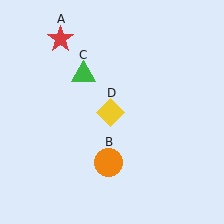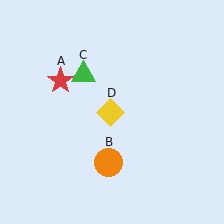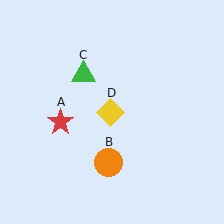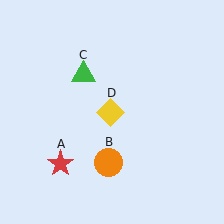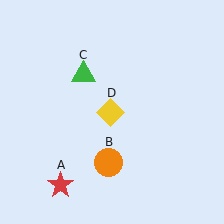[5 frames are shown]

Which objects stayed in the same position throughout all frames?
Orange circle (object B) and green triangle (object C) and yellow diamond (object D) remained stationary.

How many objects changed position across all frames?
1 object changed position: red star (object A).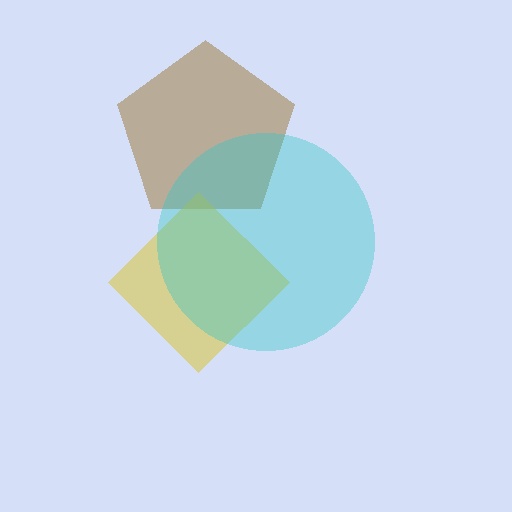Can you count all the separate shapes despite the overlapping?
Yes, there are 3 separate shapes.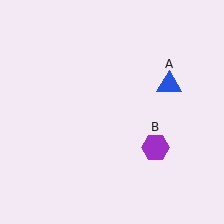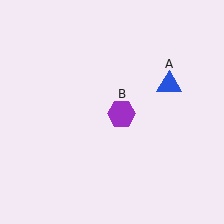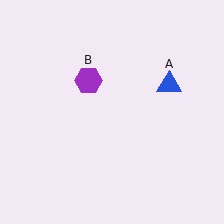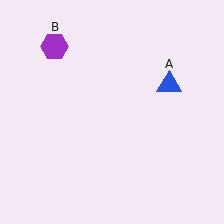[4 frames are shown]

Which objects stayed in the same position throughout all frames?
Blue triangle (object A) remained stationary.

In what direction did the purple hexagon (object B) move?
The purple hexagon (object B) moved up and to the left.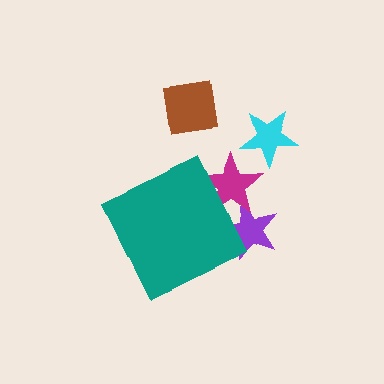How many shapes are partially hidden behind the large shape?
2 shapes are partially hidden.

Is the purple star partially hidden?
Yes, the purple star is partially hidden behind the teal diamond.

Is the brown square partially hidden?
No, the brown square is fully visible.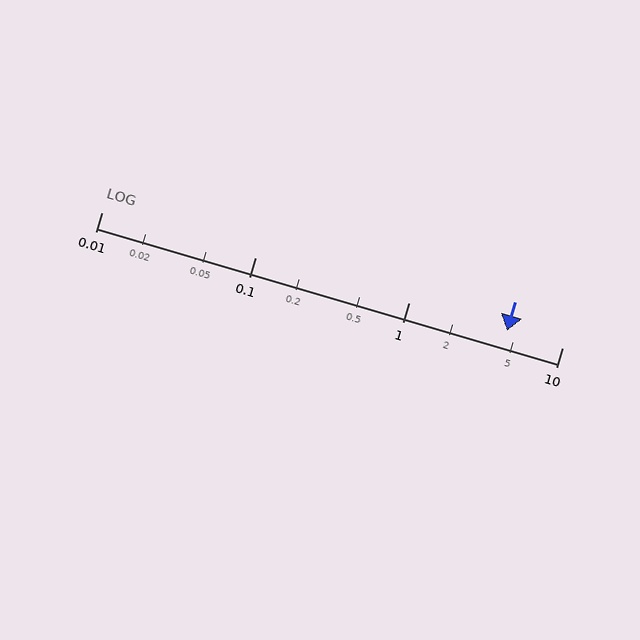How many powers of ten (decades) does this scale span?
The scale spans 3 decades, from 0.01 to 10.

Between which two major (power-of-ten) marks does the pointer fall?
The pointer is between 1 and 10.